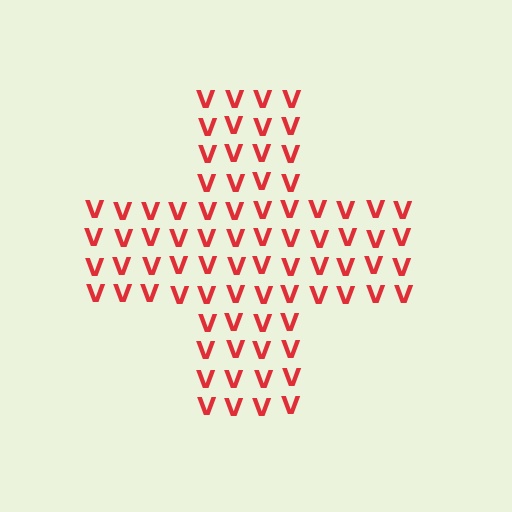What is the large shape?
The large shape is a cross.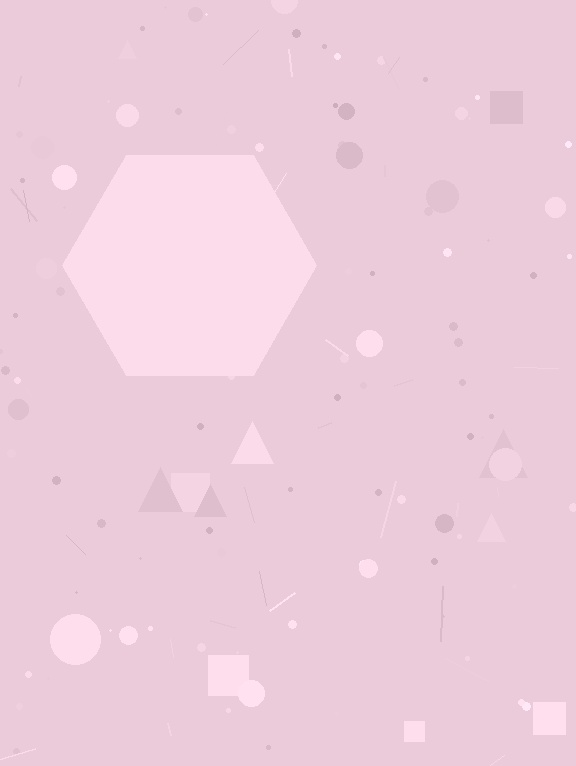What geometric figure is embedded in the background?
A hexagon is embedded in the background.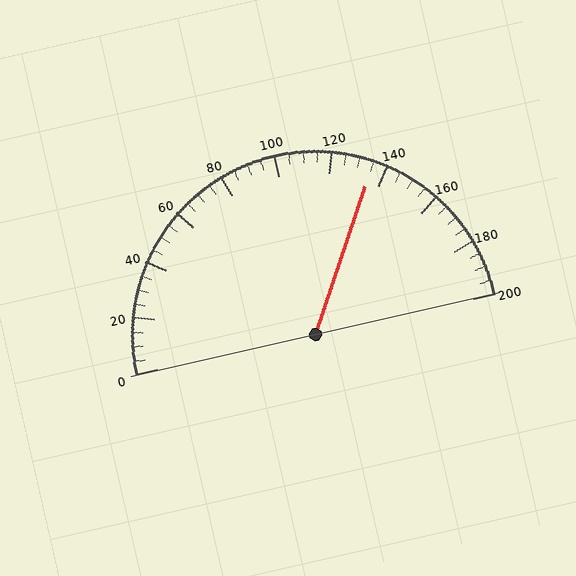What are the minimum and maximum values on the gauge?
The gauge ranges from 0 to 200.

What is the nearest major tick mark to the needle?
The nearest major tick mark is 140.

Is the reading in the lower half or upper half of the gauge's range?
The reading is in the upper half of the range (0 to 200).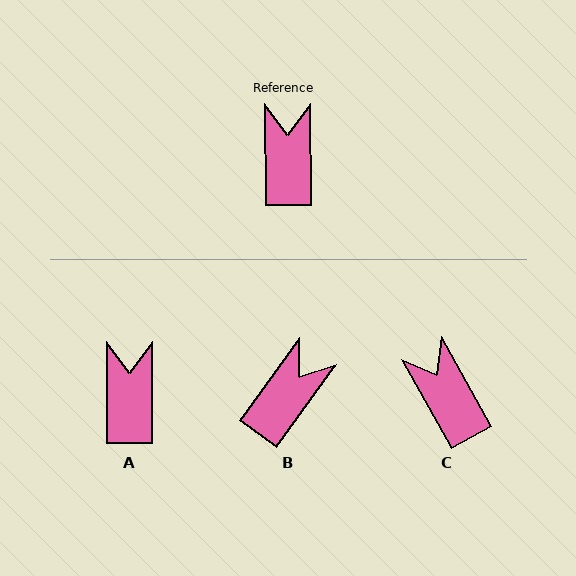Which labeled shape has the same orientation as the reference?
A.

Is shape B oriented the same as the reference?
No, it is off by about 36 degrees.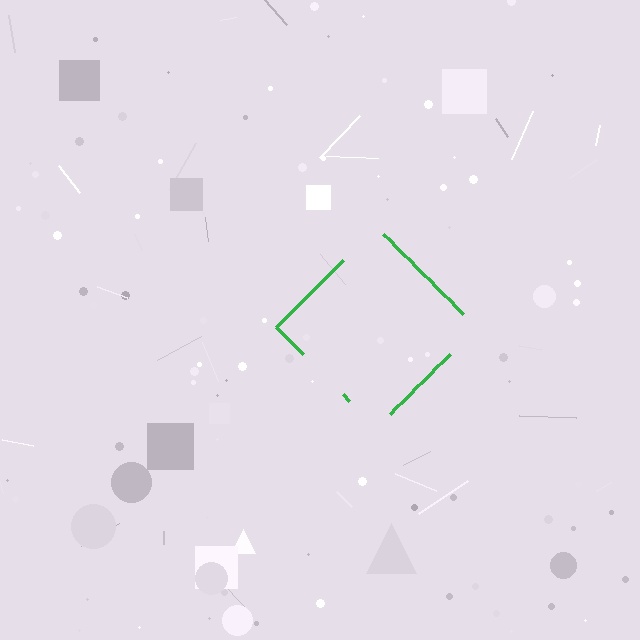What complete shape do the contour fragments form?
The contour fragments form a diamond.